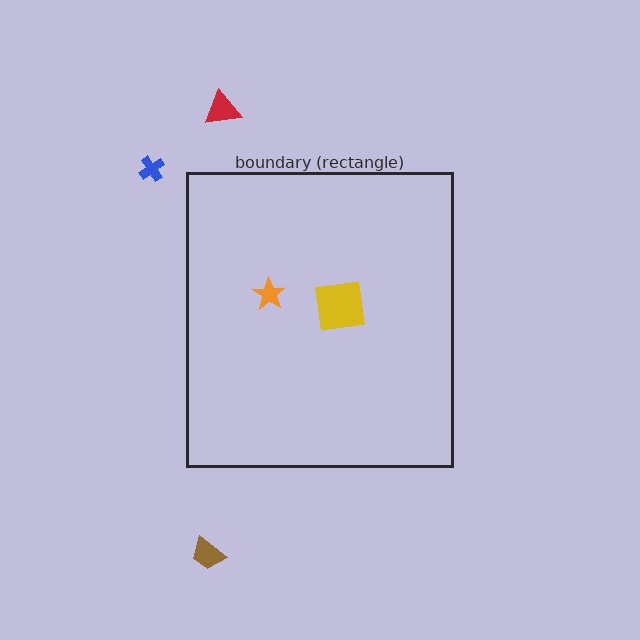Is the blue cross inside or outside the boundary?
Outside.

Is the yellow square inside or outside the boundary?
Inside.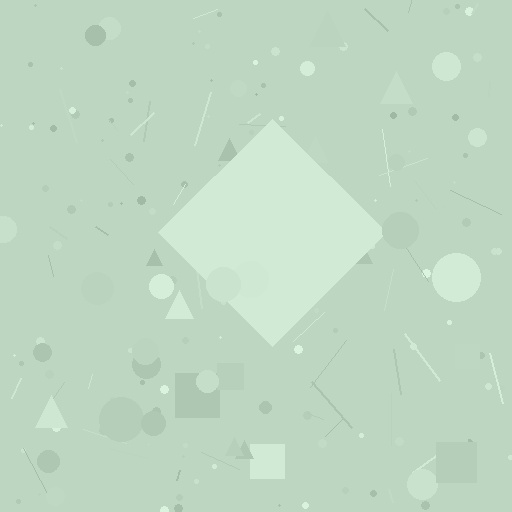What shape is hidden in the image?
A diamond is hidden in the image.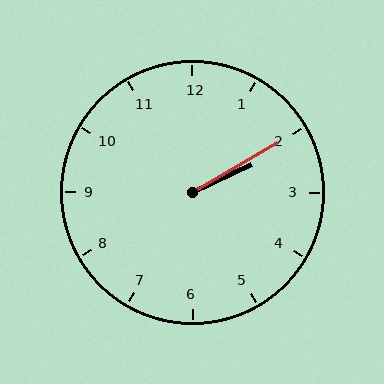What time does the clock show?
2:10.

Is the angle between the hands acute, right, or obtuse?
It is acute.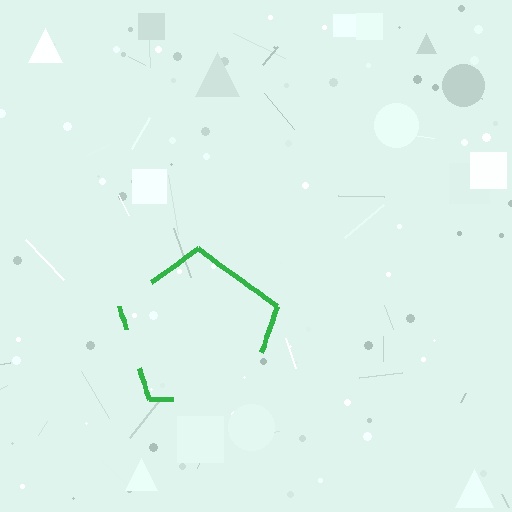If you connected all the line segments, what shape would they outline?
They would outline a pentagon.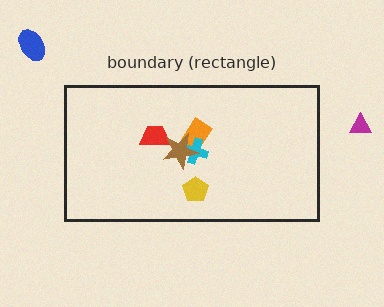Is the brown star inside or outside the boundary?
Inside.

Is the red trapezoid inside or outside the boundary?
Inside.